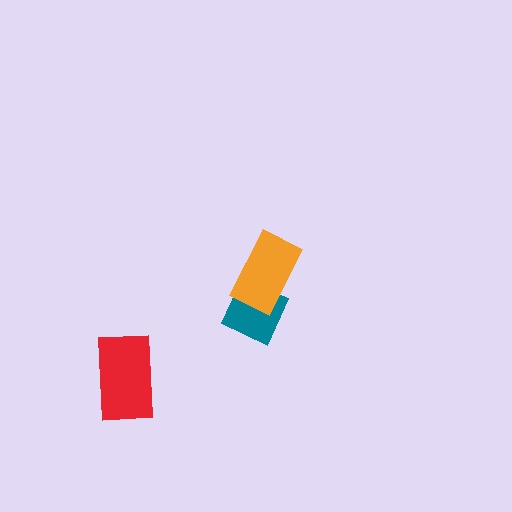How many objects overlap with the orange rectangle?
1 object overlaps with the orange rectangle.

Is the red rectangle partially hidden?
No, no other shape covers it.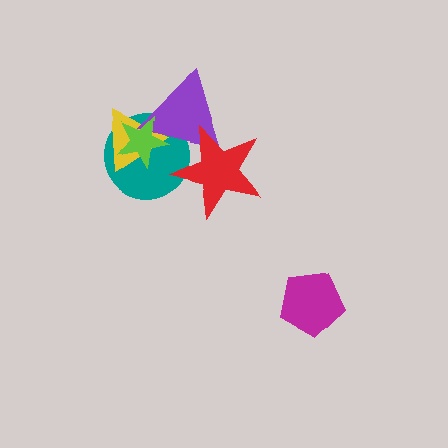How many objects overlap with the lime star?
3 objects overlap with the lime star.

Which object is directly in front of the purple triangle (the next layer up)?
The lime star is directly in front of the purple triangle.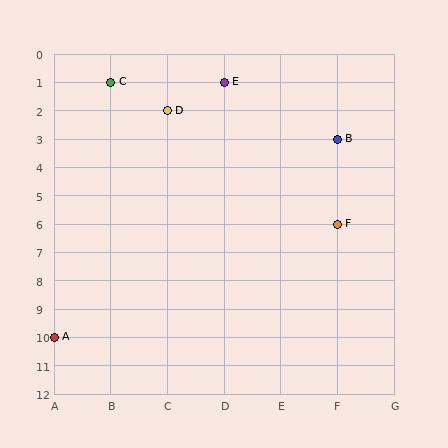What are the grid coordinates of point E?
Point E is at grid coordinates (D, 1).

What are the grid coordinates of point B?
Point B is at grid coordinates (F, 3).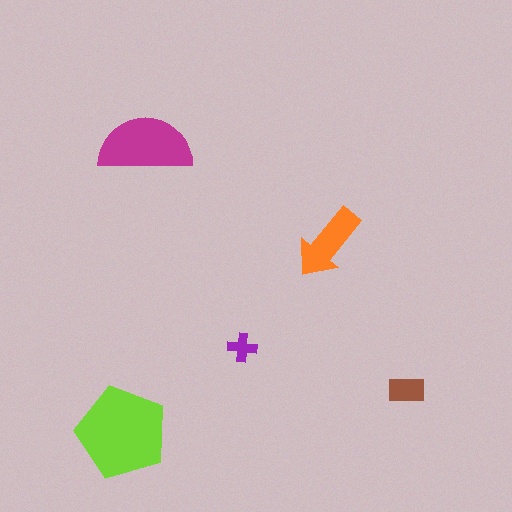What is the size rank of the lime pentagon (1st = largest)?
1st.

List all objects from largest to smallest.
The lime pentagon, the magenta semicircle, the orange arrow, the brown rectangle, the purple cross.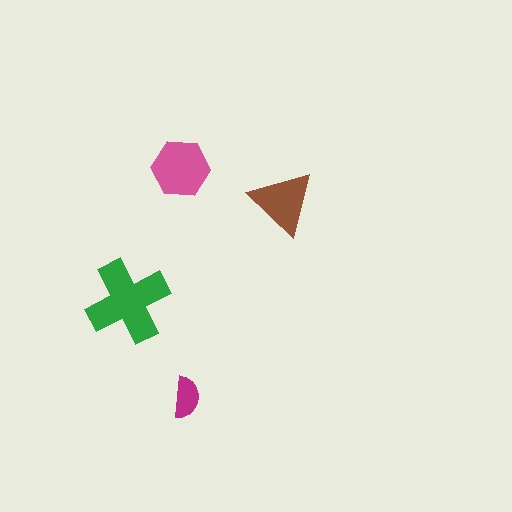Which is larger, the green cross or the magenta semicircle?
The green cross.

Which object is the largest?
The green cross.